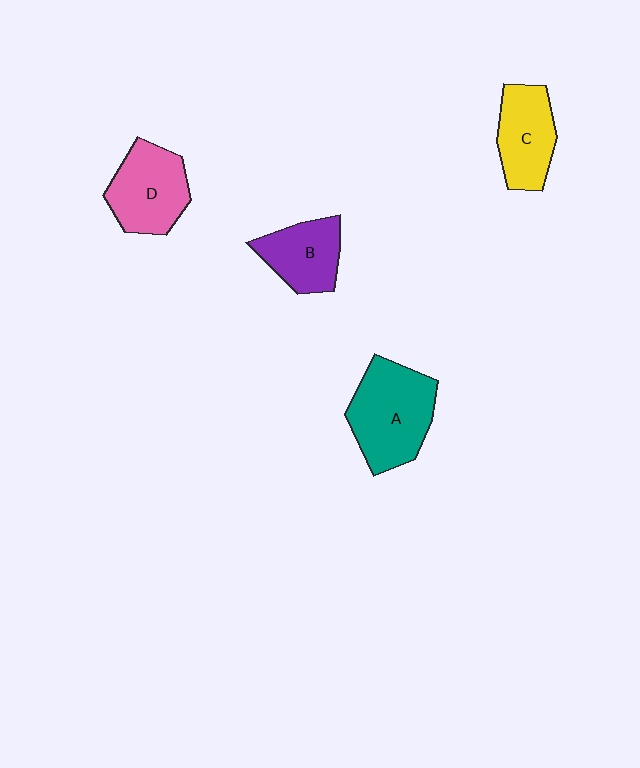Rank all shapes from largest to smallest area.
From largest to smallest: A (teal), D (pink), C (yellow), B (purple).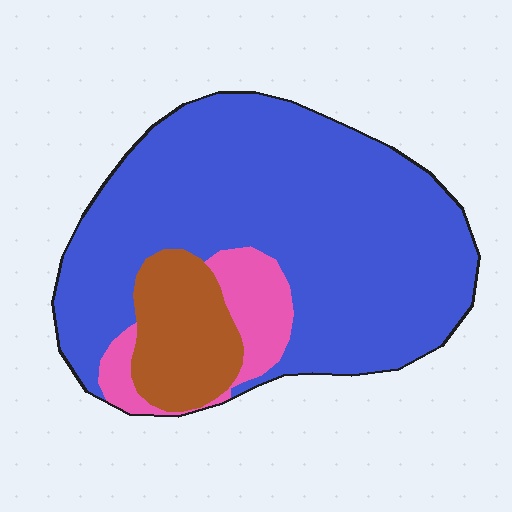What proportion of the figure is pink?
Pink covers roughly 10% of the figure.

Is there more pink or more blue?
Blue.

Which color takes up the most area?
Blue, at roughly 75%.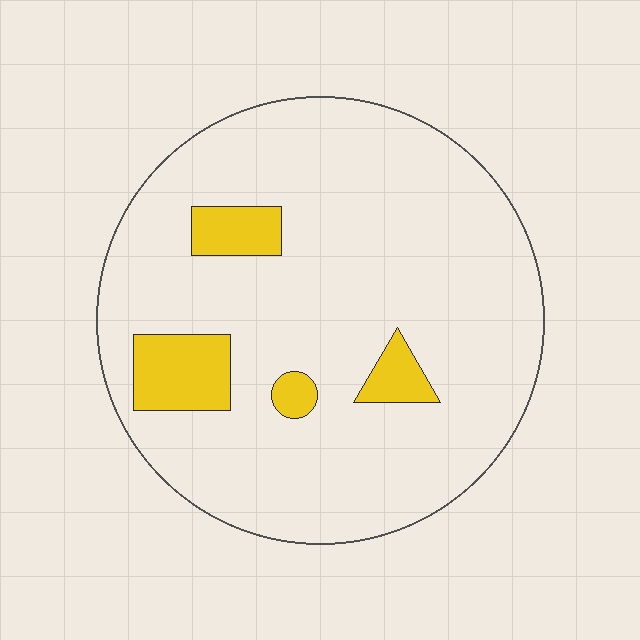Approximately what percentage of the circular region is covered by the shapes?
Approximately 10%.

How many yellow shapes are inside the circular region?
4.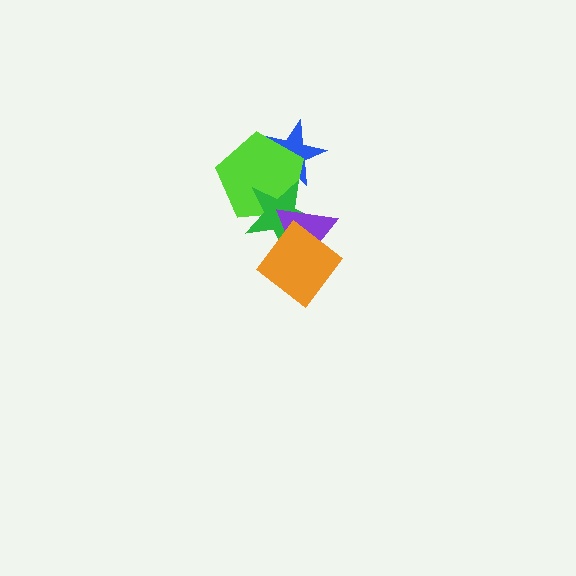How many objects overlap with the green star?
4 objects overlap with the green star.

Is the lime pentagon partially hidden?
Yes, it is partially covered by another shape.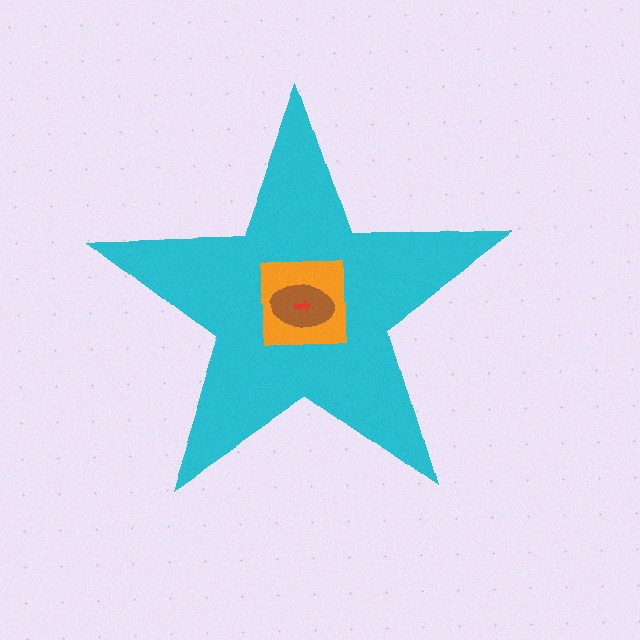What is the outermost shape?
The cyan star.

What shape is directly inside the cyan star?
The orange square.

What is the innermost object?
The red arrow.